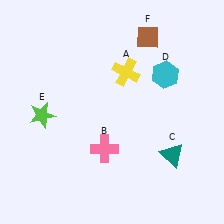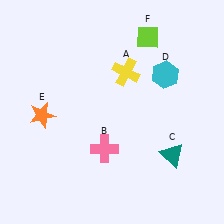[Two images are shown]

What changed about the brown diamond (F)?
In Image 1, F is brown. In Image 2, it changed to lime.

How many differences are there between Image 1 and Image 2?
There are 2 differences between the two images.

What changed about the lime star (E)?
In Image 1, E is lime. In Image 2, it changed to orange.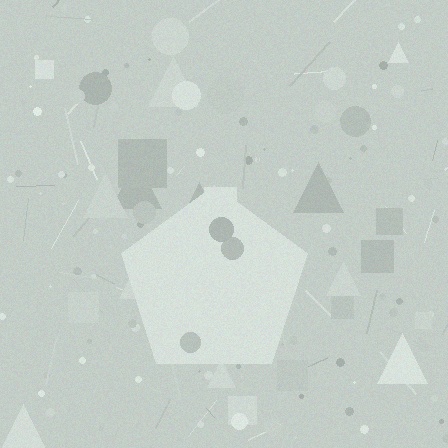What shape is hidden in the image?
A pentagon is hidden in the image.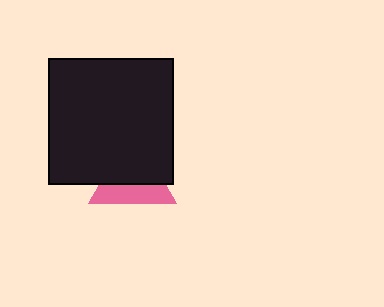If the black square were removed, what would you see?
You would see the complete pink triangle.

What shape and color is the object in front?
The object in front is a black square.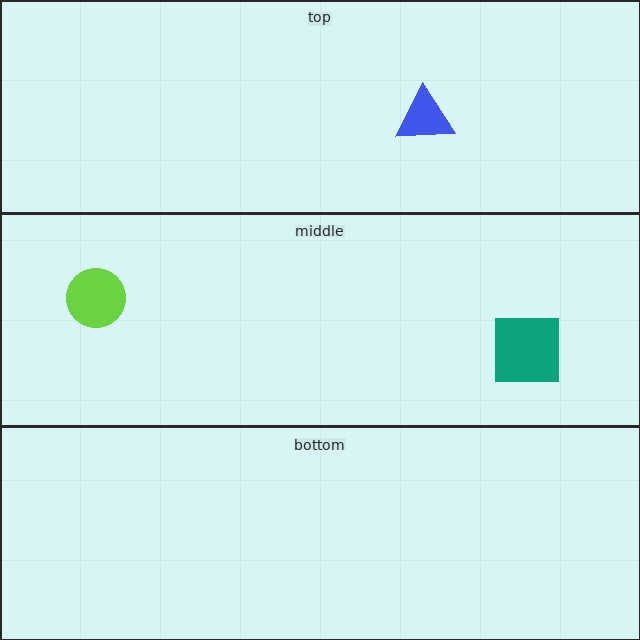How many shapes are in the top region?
1.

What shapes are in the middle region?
The teal square, the lime circle.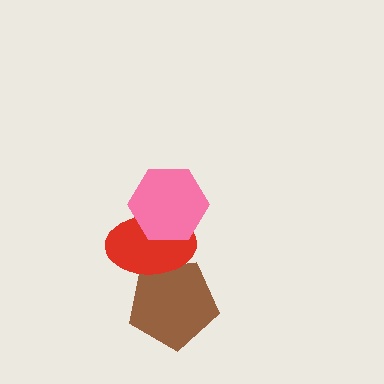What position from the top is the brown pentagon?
The brown pentagon is 3rd from the top.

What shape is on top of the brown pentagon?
The red ellipse is on top of the brown pentagon.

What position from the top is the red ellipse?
The red ellipse is 2nd from the top.